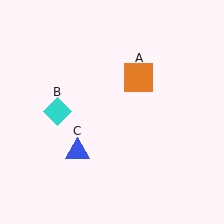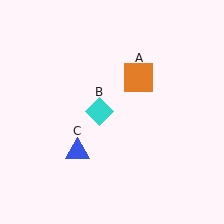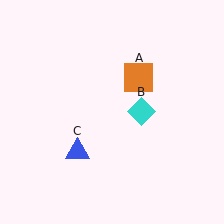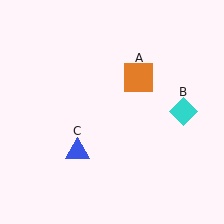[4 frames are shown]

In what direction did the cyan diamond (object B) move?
The cyan diamond (object B) moved right.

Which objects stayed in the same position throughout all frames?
Orange square (object A) and blue triangle (object C) remained stationary.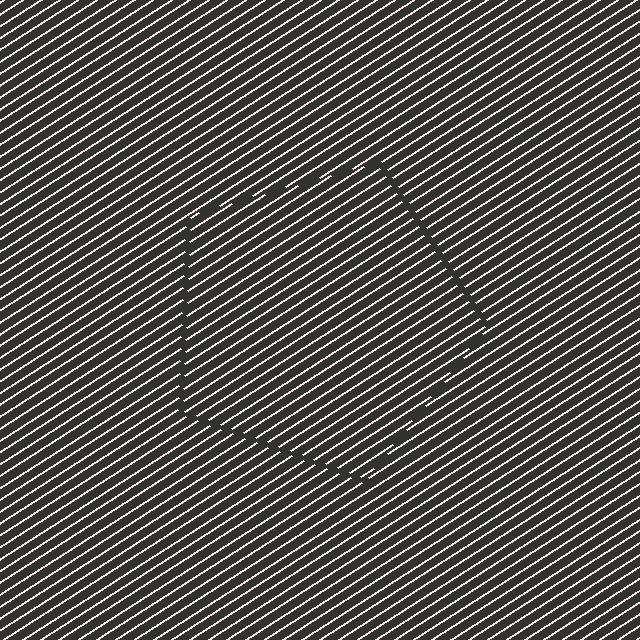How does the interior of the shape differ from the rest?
The interior of the shape contains the same grating, shifted by half a period — the contour is defined by the phase discontinuity where line-ends from the inner and outer gratings abut.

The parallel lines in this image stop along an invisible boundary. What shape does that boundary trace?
An illusory pentagon. The interior of the shape contains the same grating, shifted by half a period — the contour is defined by the phase discontinuity where line-ends from the inner and outer gratings abut.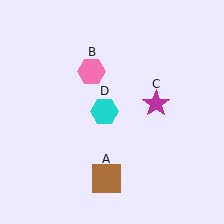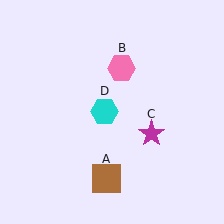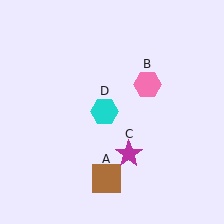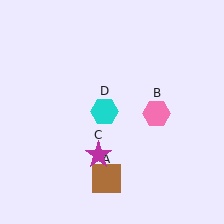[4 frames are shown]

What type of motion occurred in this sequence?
The pink hexagon (object B), magenta star (object C) rotated clockwise around the center of the scene.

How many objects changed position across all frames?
2 objects changed position: pink hexagon (object B), magenta star (object C).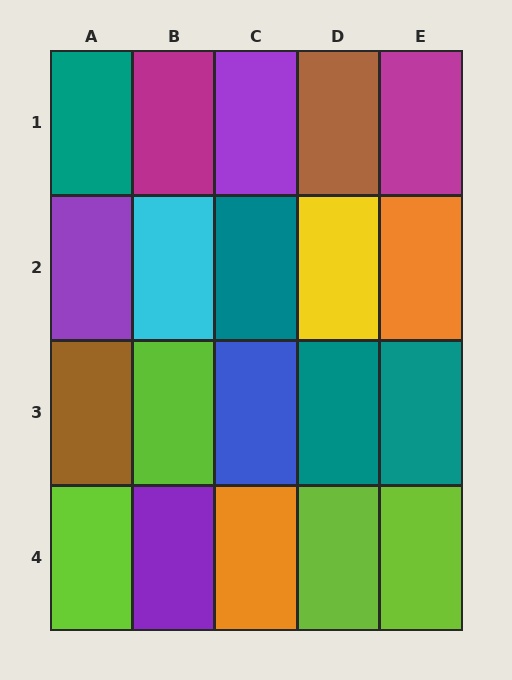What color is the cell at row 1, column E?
Magenta.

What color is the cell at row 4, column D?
Lime.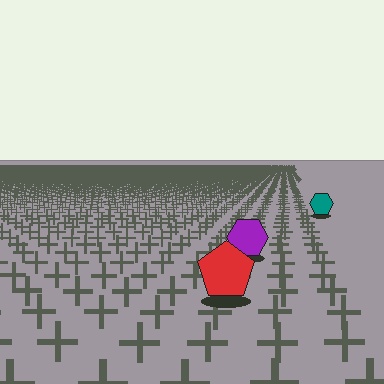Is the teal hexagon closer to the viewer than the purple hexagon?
No. The purple hexagon is closer — you can tell from the texture gradient: the ground texture is coarser near it.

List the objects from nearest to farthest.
From nearest to farthest: the red pentagon, the purple hexagon, the teal hexagon.